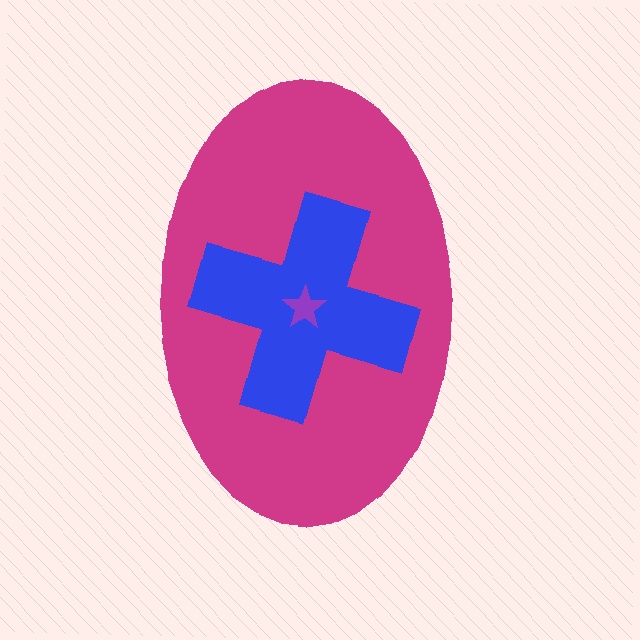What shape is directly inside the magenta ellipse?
The blue cross.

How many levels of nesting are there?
3.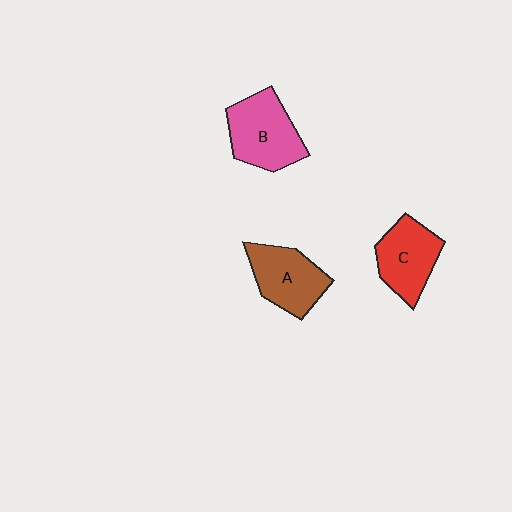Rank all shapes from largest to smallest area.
From largest to smallest: B (pink), A (brown), C (red).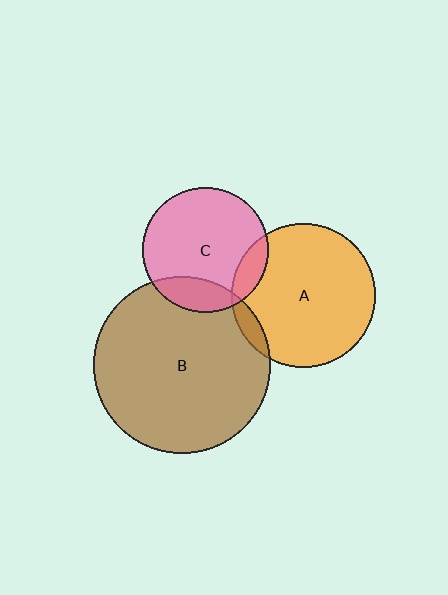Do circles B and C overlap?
Yes.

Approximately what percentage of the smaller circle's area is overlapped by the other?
Approximately 15%.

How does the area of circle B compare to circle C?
Approximately 2.0 times.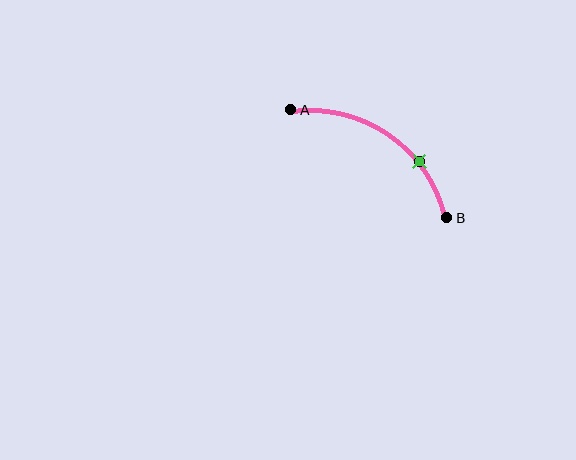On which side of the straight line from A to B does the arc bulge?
The arc bulges above and to the right of the straight line connecting A and B.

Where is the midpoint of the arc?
The arc midpoint is the point on the curve farthest from the straight line joining A and B. It sits above and to the right of that line.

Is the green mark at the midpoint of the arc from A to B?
No. The green mark lies on the arc but is closer to endpoint B. The arc midpoint would be at the point on the curve equidistant along the arc from both A and B.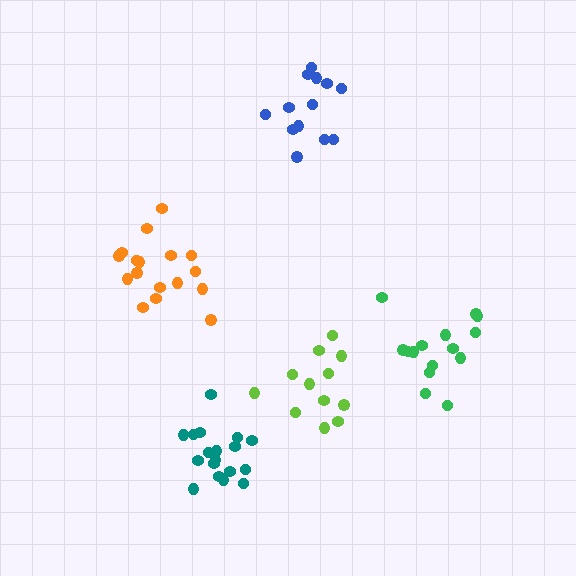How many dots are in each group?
Group 1: 13 dots, Group 2: 17 dots, Group 3: 12 dots, Group 4: 15 dots, Group 5: 18 dots (75 total).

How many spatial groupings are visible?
There are 5 spatial groupings.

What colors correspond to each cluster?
The clusters are colored: blue, orange, lime, green, teal.